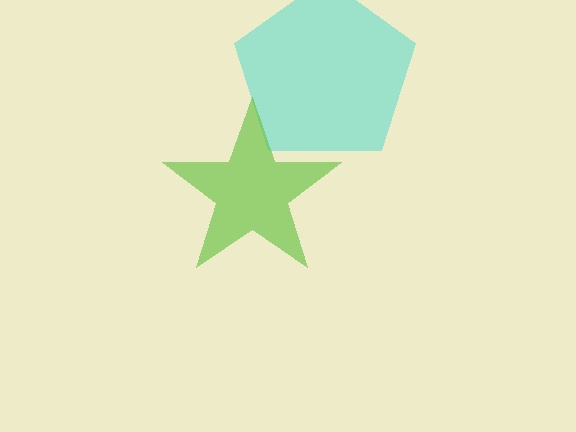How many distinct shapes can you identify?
There are 2 distinct shapes: a cyan pentagon, a lime star.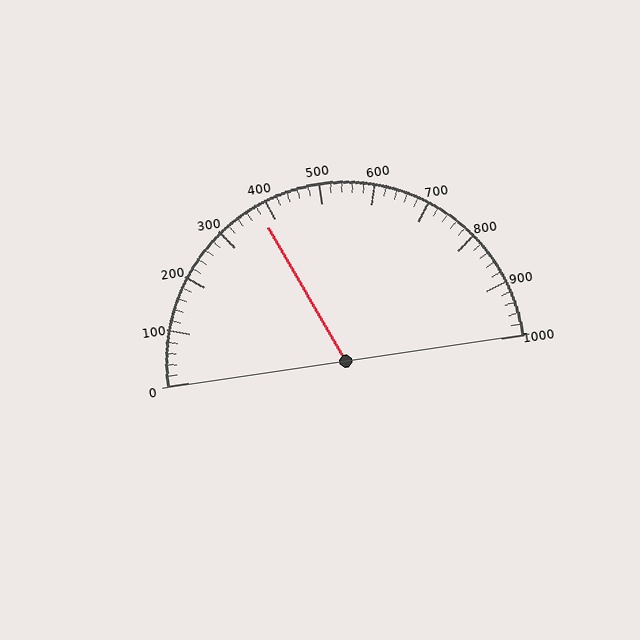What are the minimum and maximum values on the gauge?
The gauge ranges from 0 to 1000.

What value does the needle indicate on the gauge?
The needle indicates approximately 380.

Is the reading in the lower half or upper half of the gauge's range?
The reading is in the lower half of the range (0 to 1000).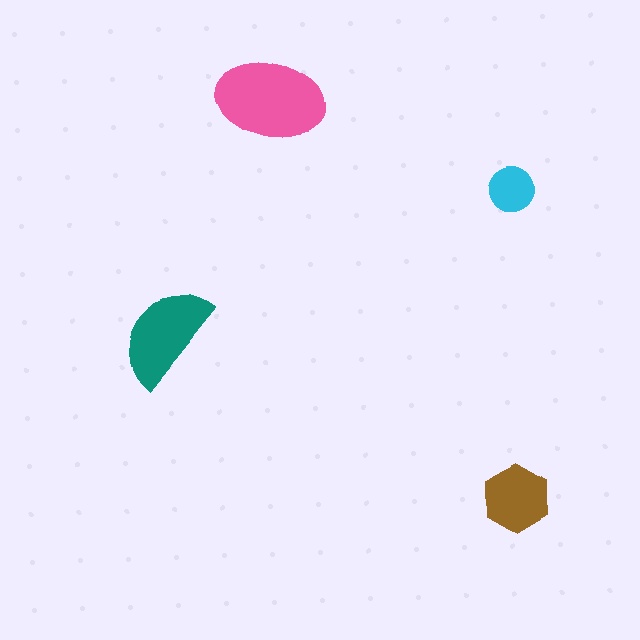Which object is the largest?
The pink ellipse.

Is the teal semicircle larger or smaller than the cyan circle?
Larger.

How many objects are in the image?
There are 4 objects in the image.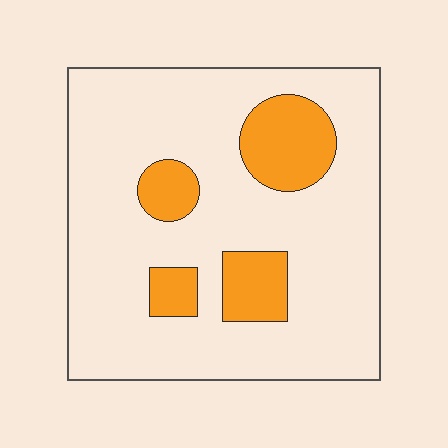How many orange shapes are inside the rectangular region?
4.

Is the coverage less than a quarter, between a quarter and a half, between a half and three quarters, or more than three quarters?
Less than a quarter.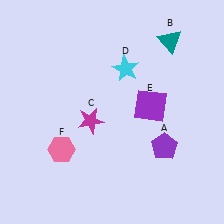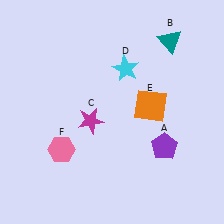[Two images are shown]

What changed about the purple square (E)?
In Image 1, E is purple. In Image 2, it changed to orange.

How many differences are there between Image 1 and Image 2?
There is 1 difference between the two images.